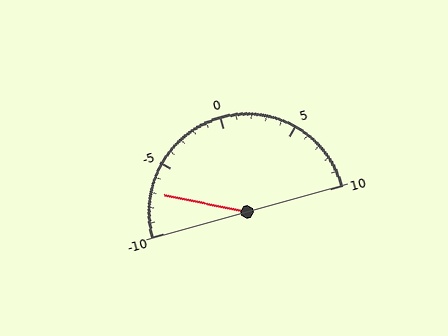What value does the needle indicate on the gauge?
The needle indicates approximately -7.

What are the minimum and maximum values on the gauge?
The gauge ranges from -10 to 10.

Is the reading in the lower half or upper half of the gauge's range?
The reading is in the lower half of the range (-10 to 10).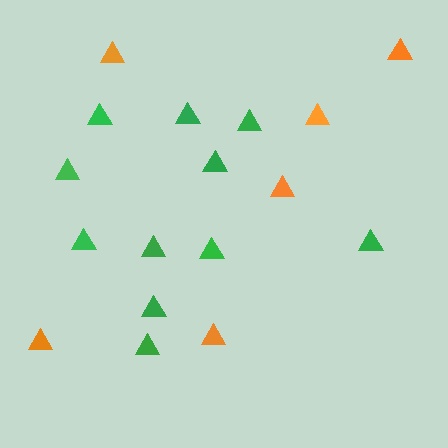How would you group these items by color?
There are 2 groups: one group of green triangles (11) and one group of orange triangles (6).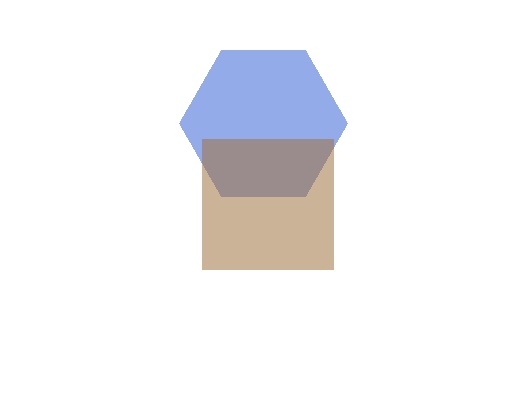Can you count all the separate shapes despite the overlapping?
Yes, there are 2 separate shapes.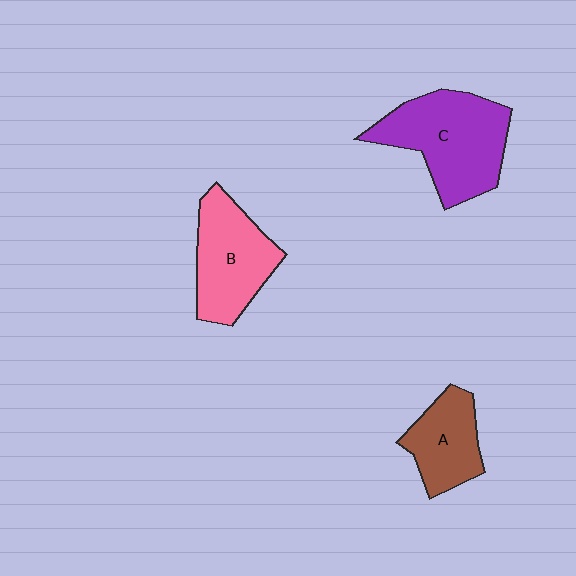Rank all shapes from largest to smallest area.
From largest to smallest: C (purple), B (pink), A (brown).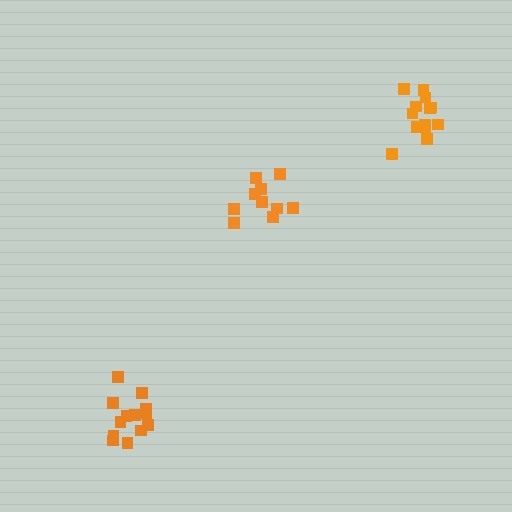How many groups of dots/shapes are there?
There are 3 groups.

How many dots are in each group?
Group 1: 10 dots, Group 2: 13 dots, Group 3: 13 dots (36 total).